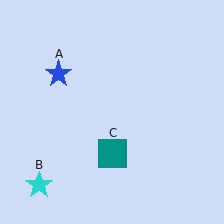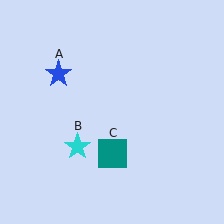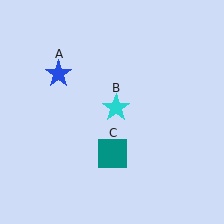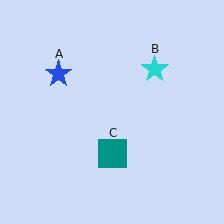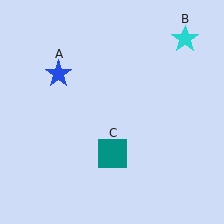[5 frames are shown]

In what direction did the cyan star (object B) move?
The cyan star (object B) moved up and to the right.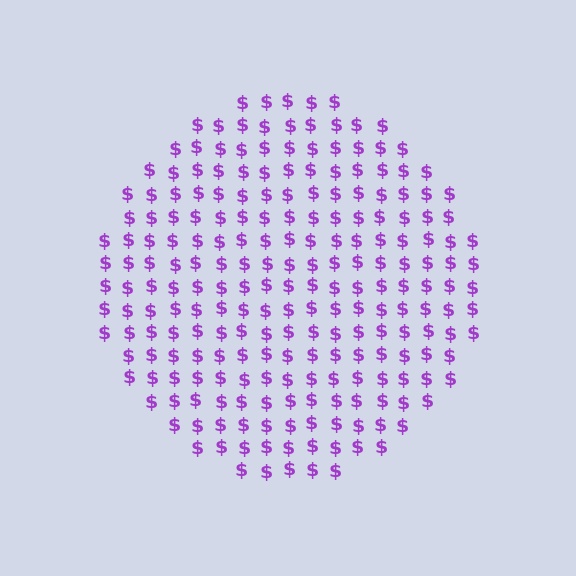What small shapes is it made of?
It is made of small dollar signs.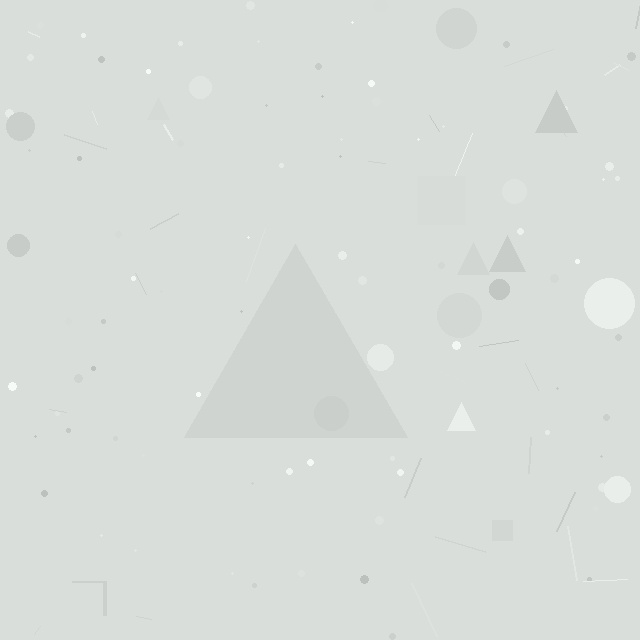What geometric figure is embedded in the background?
A triangle is embedded in the background.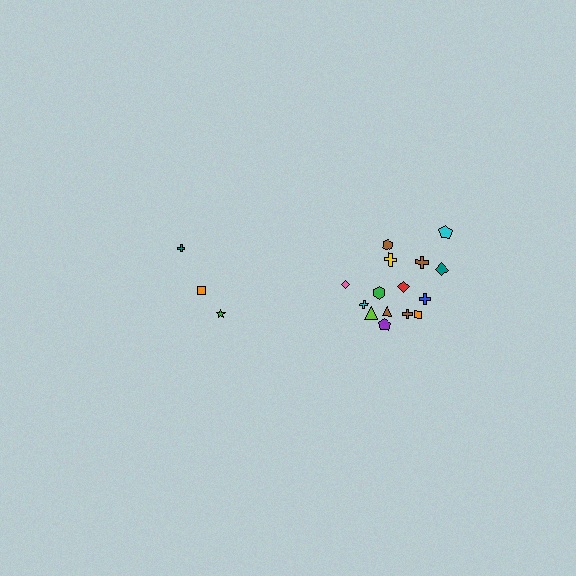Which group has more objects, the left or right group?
The right group.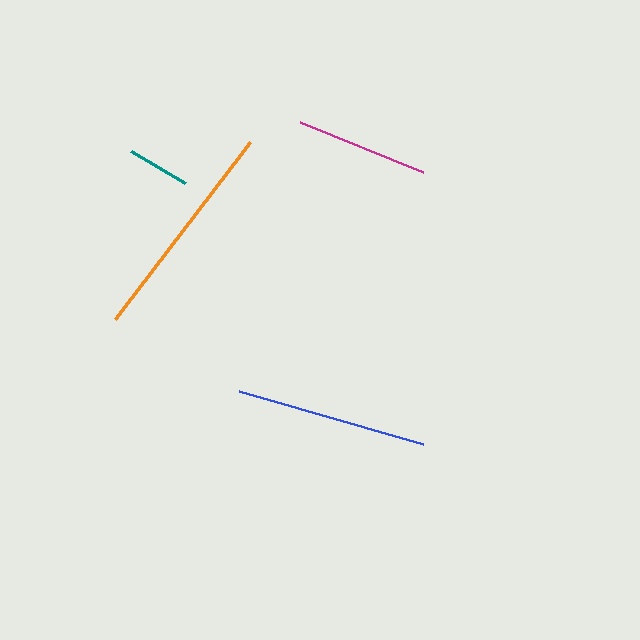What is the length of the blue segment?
The blue segment is approximately 192 pixels long.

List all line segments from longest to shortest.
From longest to shortest: orange, blue, magenta, teal.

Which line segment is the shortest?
The teal line is the shortest at approximately 63 pixels.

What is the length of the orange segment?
The orange segment is approximately 223 pixels long.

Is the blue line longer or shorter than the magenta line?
The blue line is longer than the magenta line.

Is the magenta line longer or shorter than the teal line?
The magenta line is longer than the teal line.